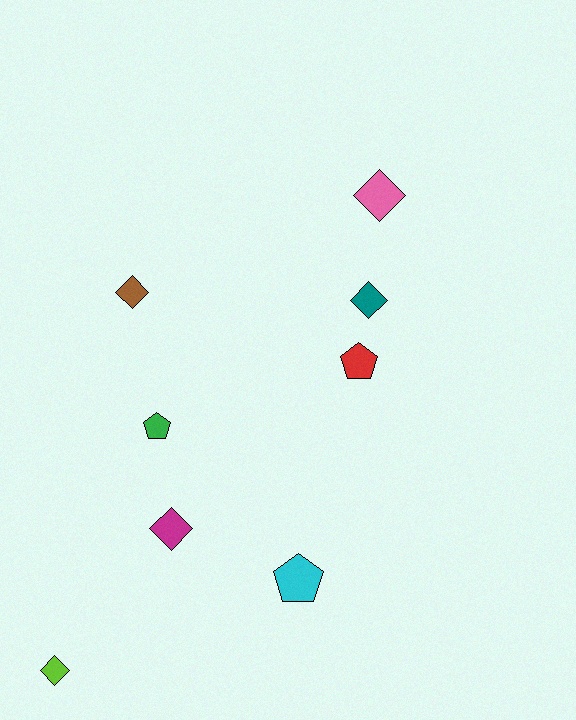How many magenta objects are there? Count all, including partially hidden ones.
There is 1 magenta object.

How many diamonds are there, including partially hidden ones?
There are 5 diamonds.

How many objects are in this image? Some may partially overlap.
There are 8 objects.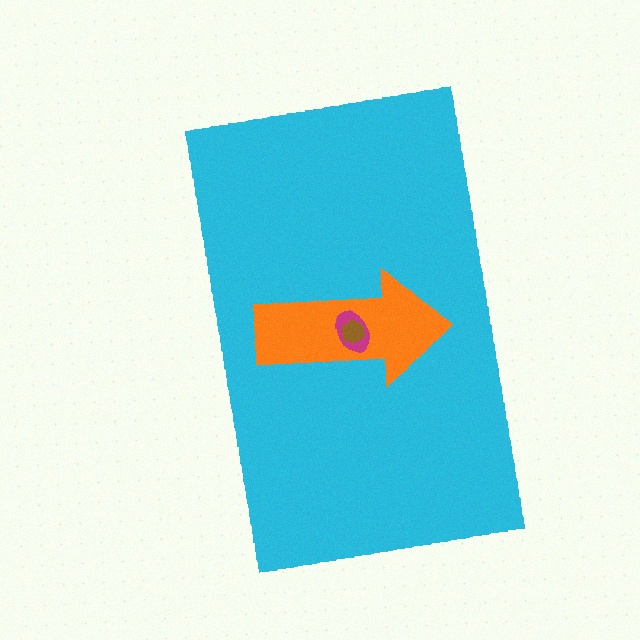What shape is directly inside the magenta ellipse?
The brown hexagon.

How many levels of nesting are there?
4.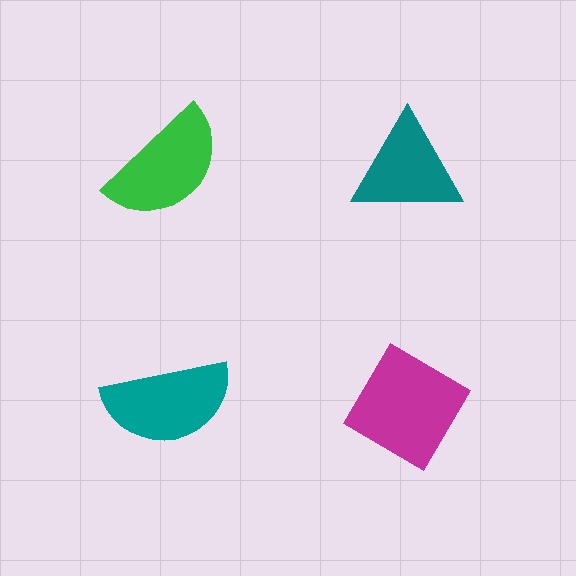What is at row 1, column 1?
A green semicircle.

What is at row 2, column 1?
A teal semicircle.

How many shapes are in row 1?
2 shapes.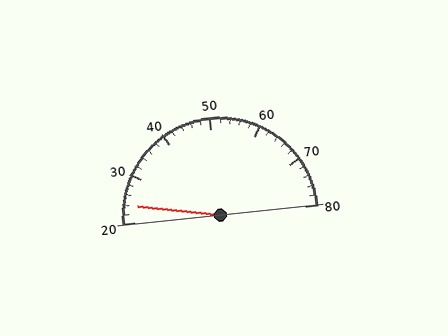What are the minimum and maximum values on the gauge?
The gauge ranges from 20 to 80.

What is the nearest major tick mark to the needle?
The nearest major tick mark is 20.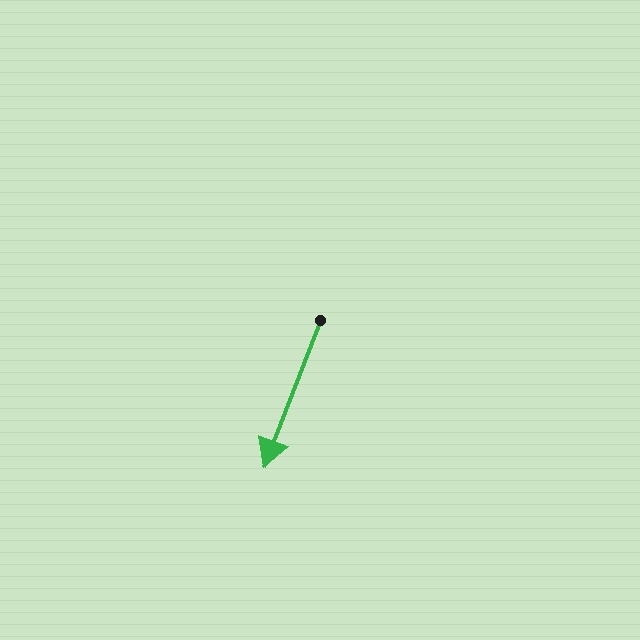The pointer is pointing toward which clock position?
Roughly 7 o'clock.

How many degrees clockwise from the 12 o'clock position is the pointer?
Approximately 201 degrees.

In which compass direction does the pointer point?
South.